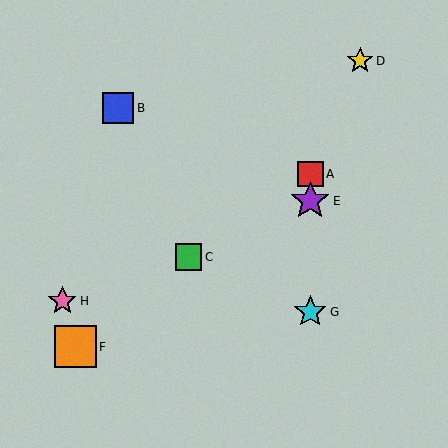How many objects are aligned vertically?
3 objects (A, E, G) are aligned vertically.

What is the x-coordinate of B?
Object B is at x≈118.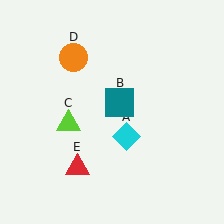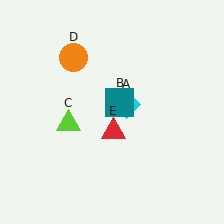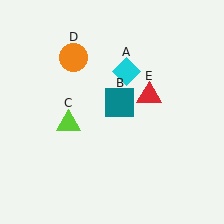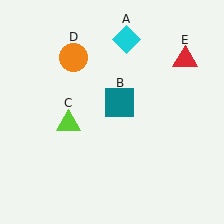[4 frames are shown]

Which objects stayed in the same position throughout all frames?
Teal square (object B) and lime triangle (object C) and orange circle (object D) remained stationary.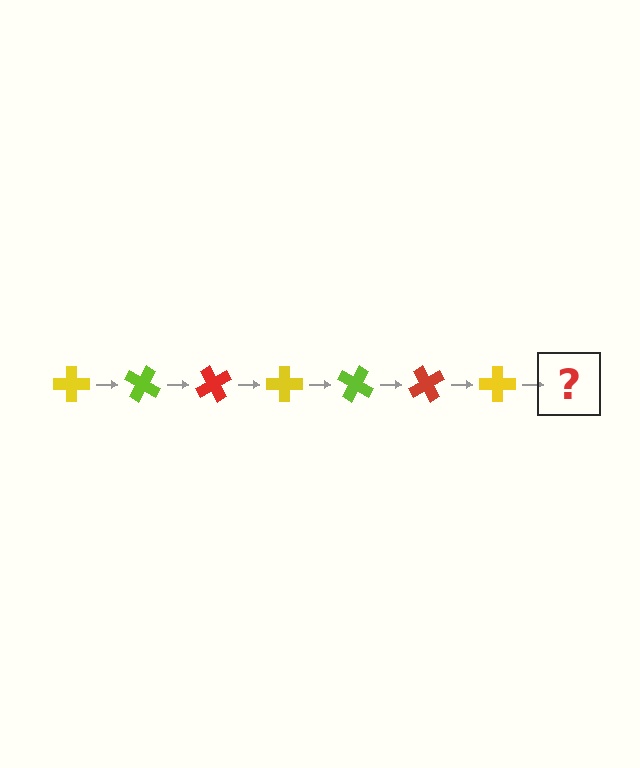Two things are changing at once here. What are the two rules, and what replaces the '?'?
The two rules are that it rotates 30 degrees each step and the color cycles through yellow, lime, and red. The '?' should be a lime cross, rotated 210 degrees from the start.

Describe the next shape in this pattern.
It should be a lime cross, rotated 210 degrees from the start.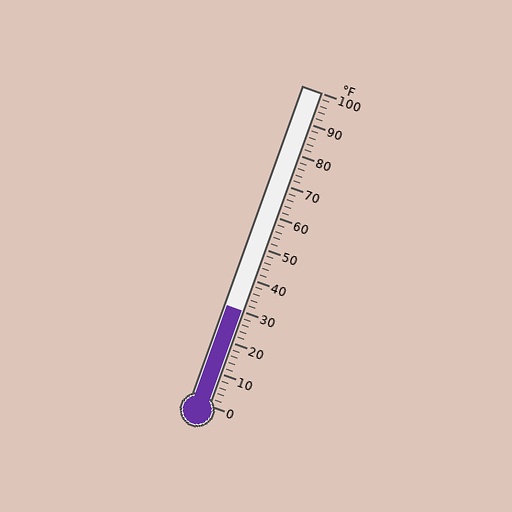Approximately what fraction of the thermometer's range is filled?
The thermometer is filled to approximately 30% of its range.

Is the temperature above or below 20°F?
The temperature is above 20°F.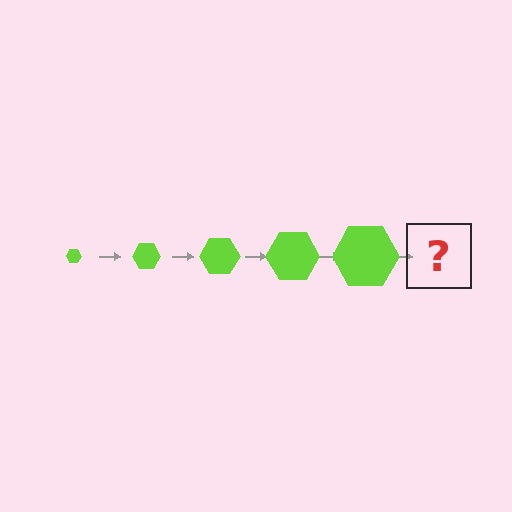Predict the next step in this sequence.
The next step is a lime hexagon, larger than the previous one.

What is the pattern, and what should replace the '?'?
The pattern is that the hexagon gets progressively larger each step. The '?' should be a lime hexagon, larger than the previous one.